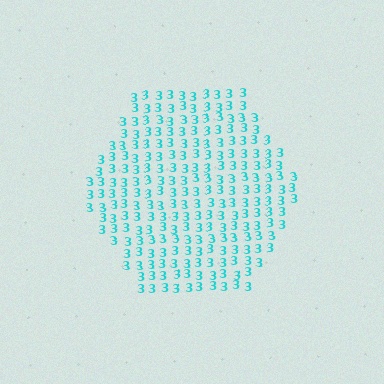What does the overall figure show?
The overall figure shows a hexagon.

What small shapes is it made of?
It is made of small digit 3's.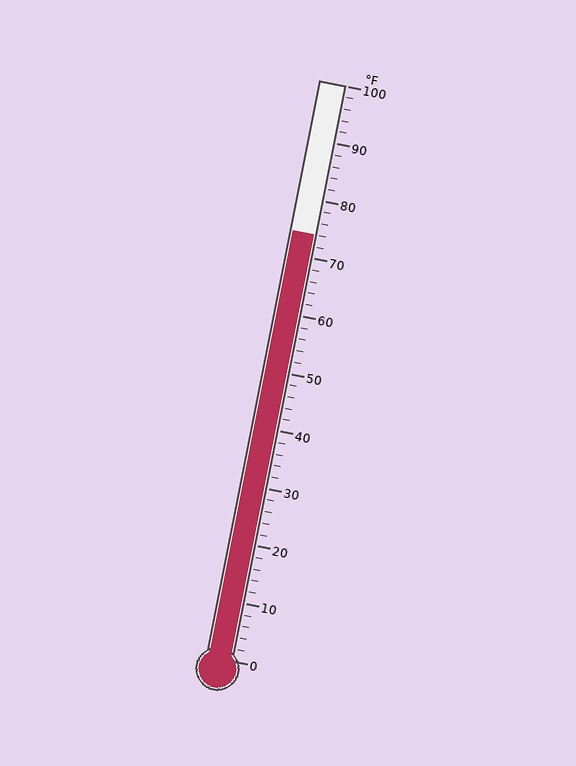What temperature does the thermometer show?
The thermometer shows approximately 74°F.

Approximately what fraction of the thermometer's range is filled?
The thermometer is filled to approximately 75% of its range.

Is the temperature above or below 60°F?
The temperature is above 60°F.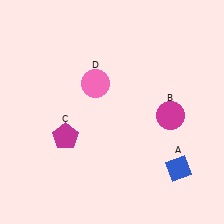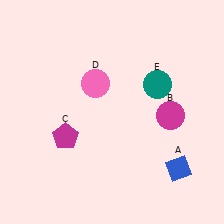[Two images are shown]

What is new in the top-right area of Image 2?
A teal circle (E) was added in the top-right area of Image 2.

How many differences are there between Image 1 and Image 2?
There is 1 difference between the two images.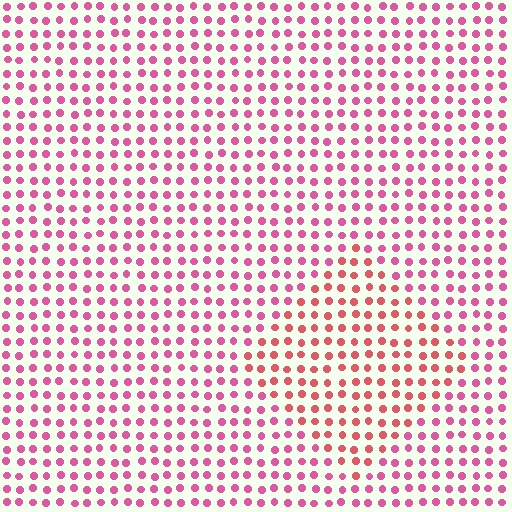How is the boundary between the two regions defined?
The boundary is defined purely by a slight shift in hue (about 29 degrees). Spacing, size, and orientation are identical on both sides.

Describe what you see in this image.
The image is filled with small pink elements in a uniform arrangement. A diamond-shaped region is visible where the elements are tinted to a slightly different hue, forming a subtle color boundary.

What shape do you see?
I see a diamond.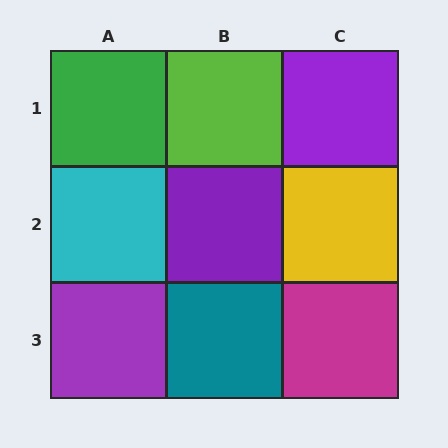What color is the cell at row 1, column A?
Green.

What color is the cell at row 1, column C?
Purple.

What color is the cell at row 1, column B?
Lime.